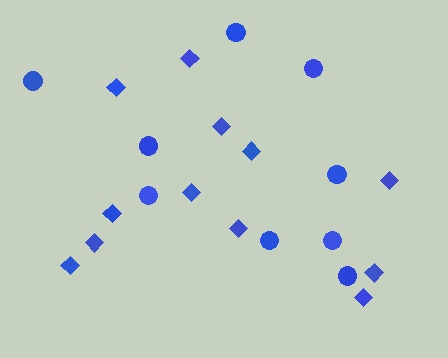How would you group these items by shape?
There are 2 groups: one group of diamonds (12) and one group of circles (9).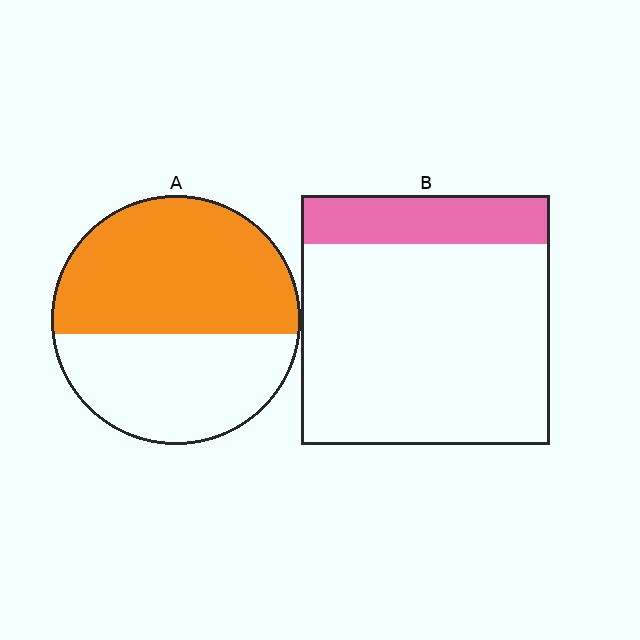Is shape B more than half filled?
No.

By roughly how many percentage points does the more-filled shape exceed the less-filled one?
By roughly 40 percentage points (A over B).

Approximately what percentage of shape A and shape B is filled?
A is approximately 55% and B is approximately 20%.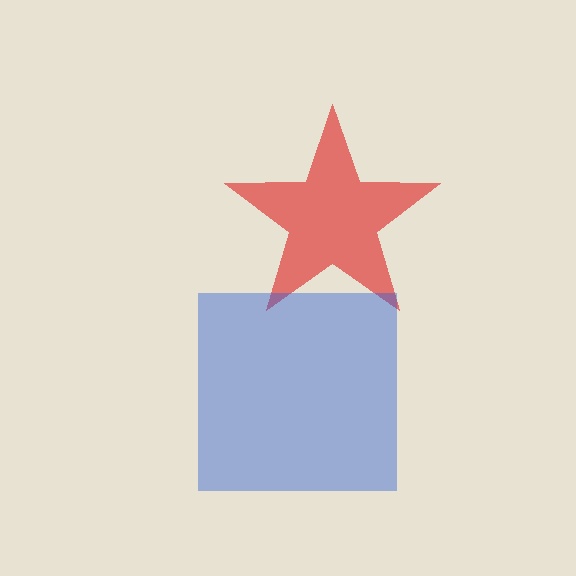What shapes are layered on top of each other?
The layered shapes are: a red star, a blue square.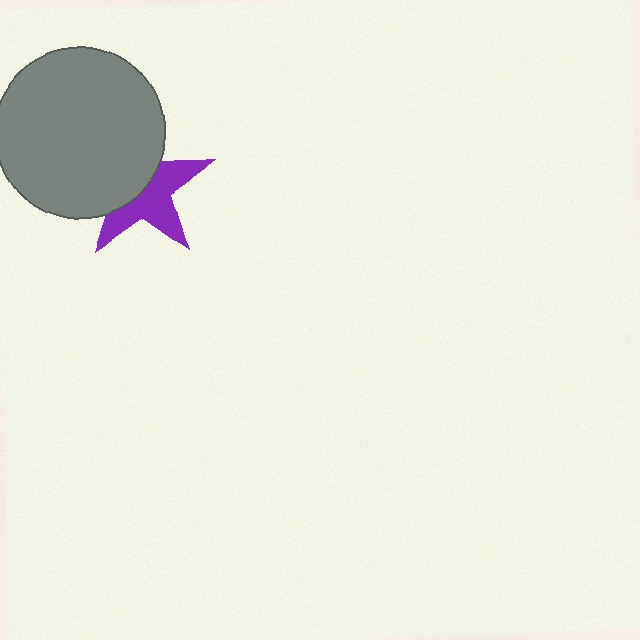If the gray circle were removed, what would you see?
You would see the complete purple star.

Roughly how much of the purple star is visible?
About half of it is visible (roughly 51%).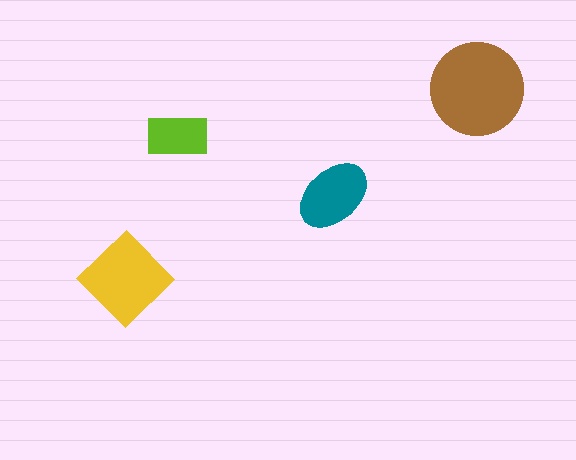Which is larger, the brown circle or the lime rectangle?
The brown circle.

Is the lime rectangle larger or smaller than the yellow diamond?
Smaller.